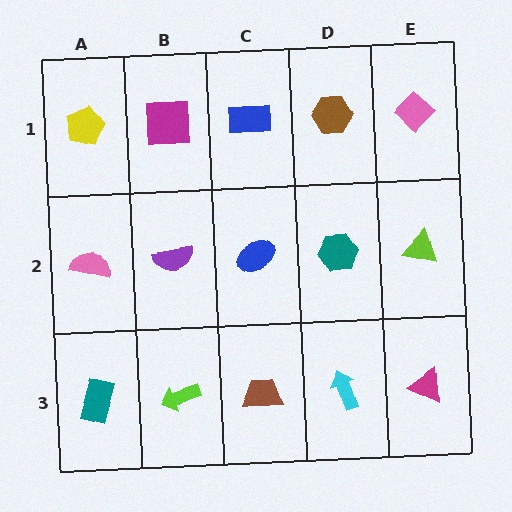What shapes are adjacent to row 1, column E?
A lime triangle (row 2, column E), a brown hexagon (row 1, column D).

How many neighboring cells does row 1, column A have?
2.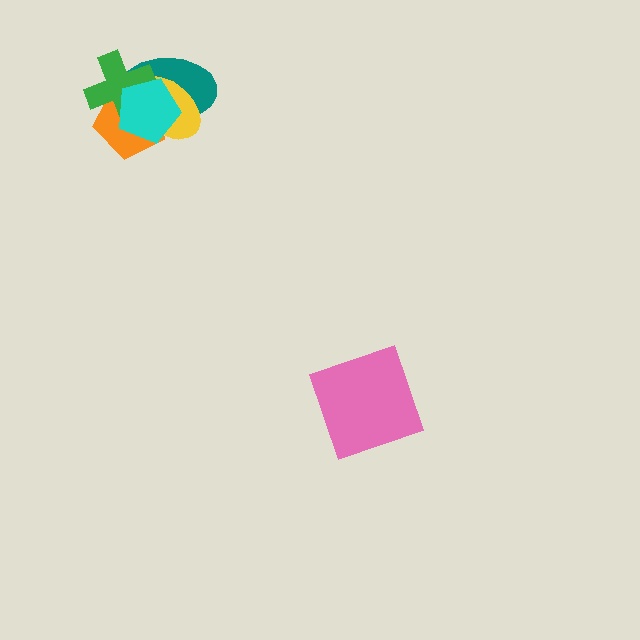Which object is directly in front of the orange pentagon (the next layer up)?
The teal ellipse is directly in front of the orange pentagon.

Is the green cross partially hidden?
Yes, it is partially covered by another shape.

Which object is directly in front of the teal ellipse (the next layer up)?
The yellow ellipse is directly in front of the teal ellipse.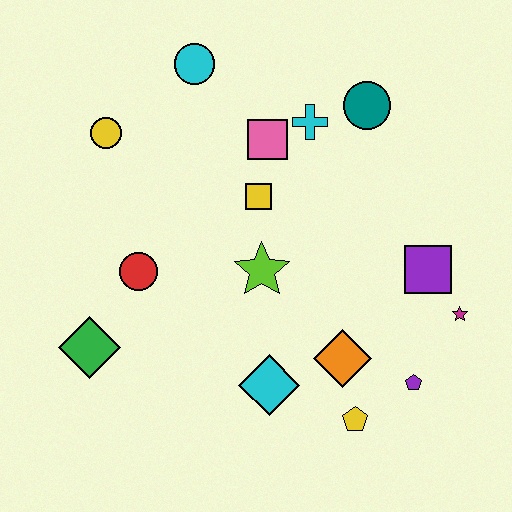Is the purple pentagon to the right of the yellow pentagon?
Yes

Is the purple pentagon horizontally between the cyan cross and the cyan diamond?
No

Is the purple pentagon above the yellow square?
No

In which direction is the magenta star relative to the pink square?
The magenta star is to the right of the pink square.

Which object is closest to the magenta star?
The purple square is closest to the magenta star.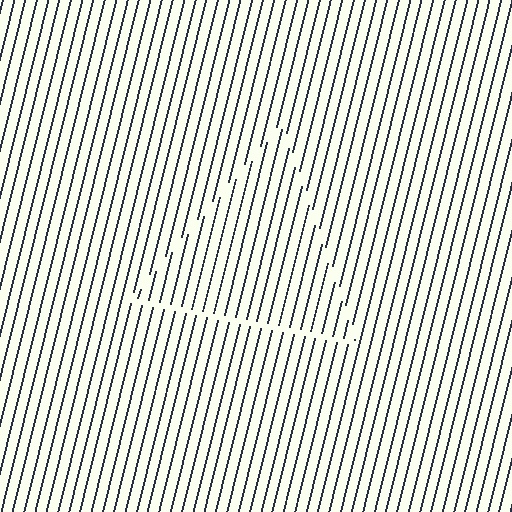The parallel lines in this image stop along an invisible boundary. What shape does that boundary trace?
An illusory triangle. The interior of the shape contains the same grating, shifted by half a period — the contour is defined by the phase discontinuity where line-ends from the inner and outer gratings abut.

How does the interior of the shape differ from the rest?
The interior of the shape contains the same grating, shifted by half a period — the contour is defined by the phase discontinuity where line-ends from the inner and outer gratings abut.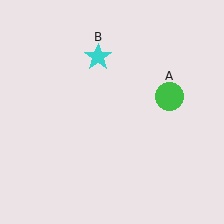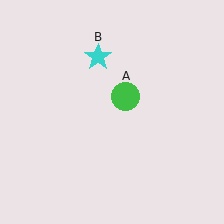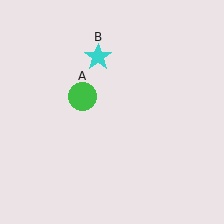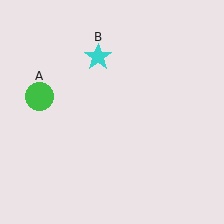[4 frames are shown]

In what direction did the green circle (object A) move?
The green circle (object A) moved left.